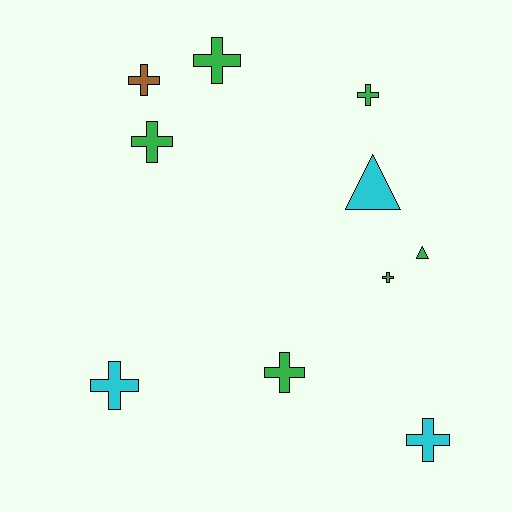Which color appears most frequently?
Green, with 6 objects.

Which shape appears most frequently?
Cross, with 8 objects.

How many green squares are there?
There are no green squares.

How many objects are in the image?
There are 10 objects.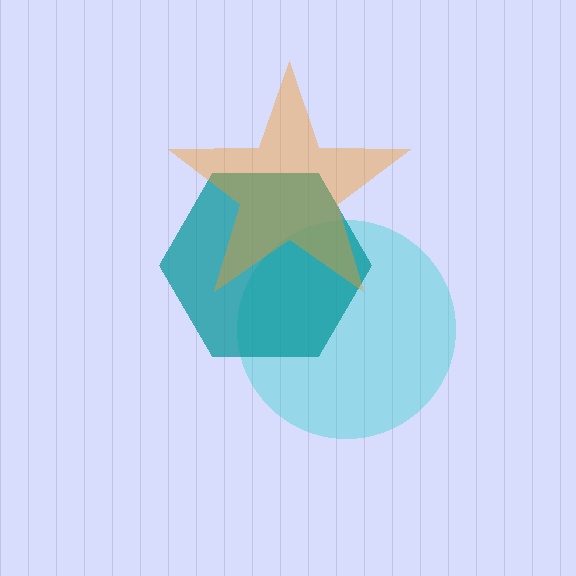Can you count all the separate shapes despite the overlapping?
Yes, there are 3 separate shapes.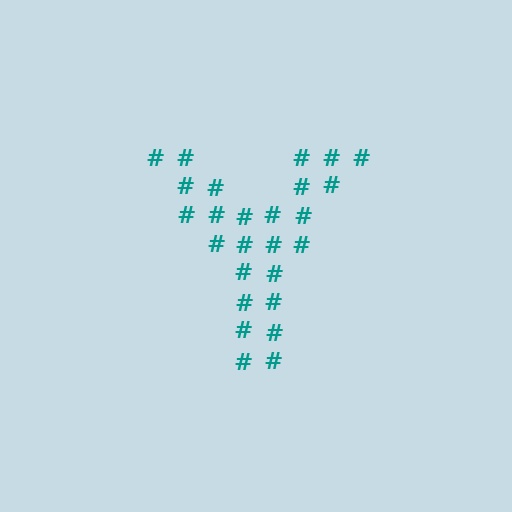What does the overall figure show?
The overall figure shows the letter Y.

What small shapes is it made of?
It is made of small hash symbols.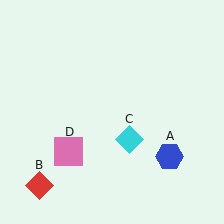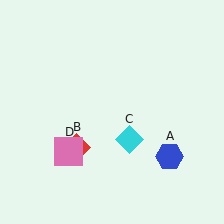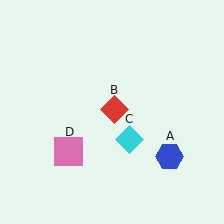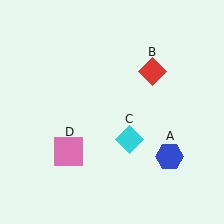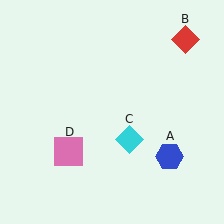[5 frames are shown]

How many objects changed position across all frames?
1 object changed position: red diamond (object B).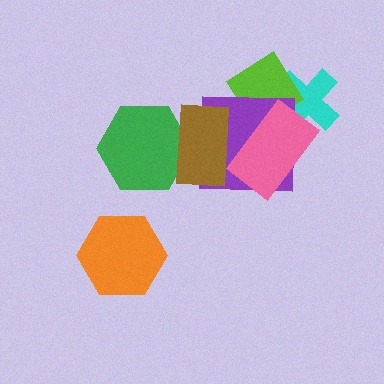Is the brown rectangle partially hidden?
Yes, it is partially covered by another shape.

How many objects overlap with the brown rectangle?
3 objects overlap with the brown rectangle.